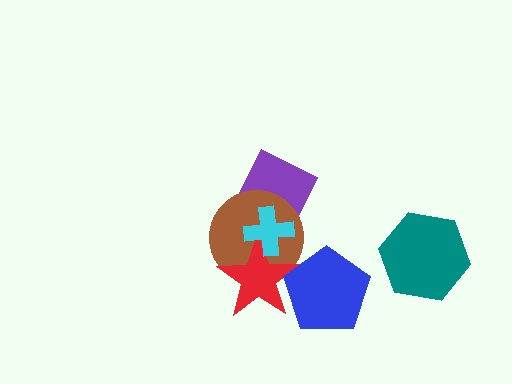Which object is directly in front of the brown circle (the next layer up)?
The red star is directly in front of the brown circle.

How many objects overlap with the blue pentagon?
1 object overlaps with the blue pentagon.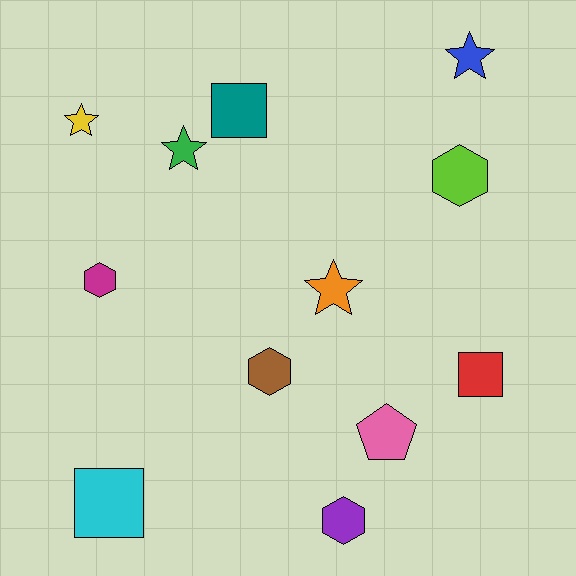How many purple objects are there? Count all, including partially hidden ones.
There is 1 purple object.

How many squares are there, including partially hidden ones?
There are 3 squares.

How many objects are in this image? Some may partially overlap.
There are 12 objects.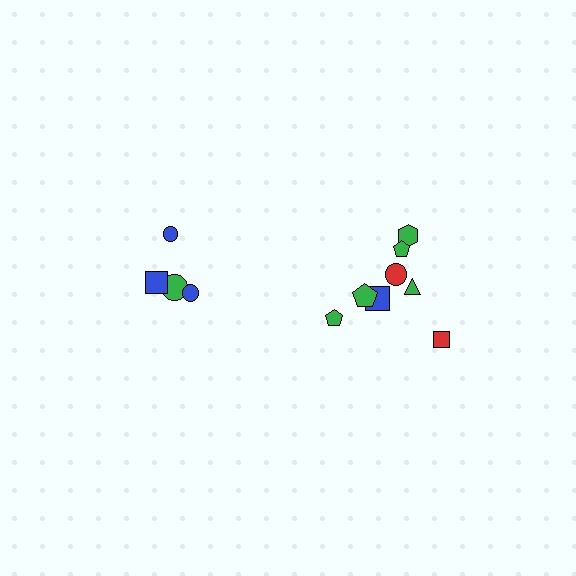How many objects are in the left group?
There are 4 objects.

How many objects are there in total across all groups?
There are 12 objects.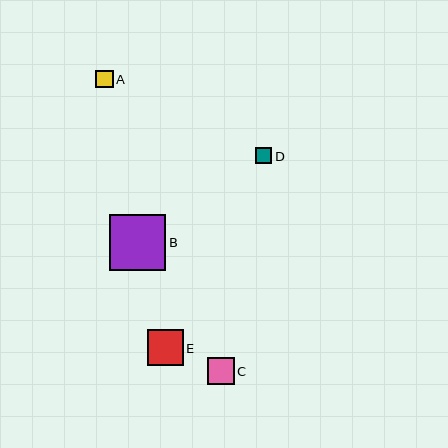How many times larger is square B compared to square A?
Square B is approximately 3.2 times the size of square A.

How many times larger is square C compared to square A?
Square C is approximately 1.5 times the size of square A.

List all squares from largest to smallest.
From largest to smallest: B, E, C, A, D.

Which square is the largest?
Square B is the largest with a size of approximately 56 pixels.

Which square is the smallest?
Square D is the smallest with a size of approximately 16 pixels.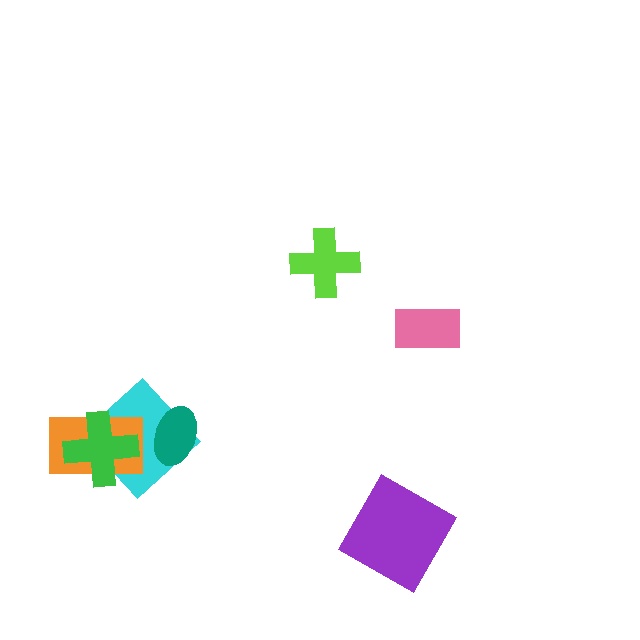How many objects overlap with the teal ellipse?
1 object overlaps with the teal ellipse.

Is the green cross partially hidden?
No, no other shape covers it.